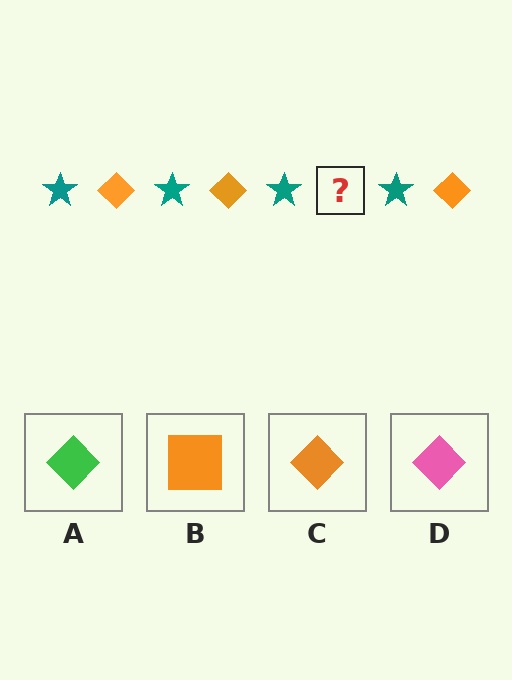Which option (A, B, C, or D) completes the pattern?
C.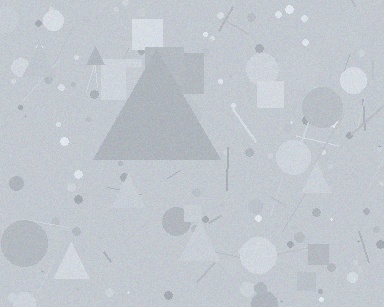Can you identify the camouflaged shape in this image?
The camouflaged shape is a triangle.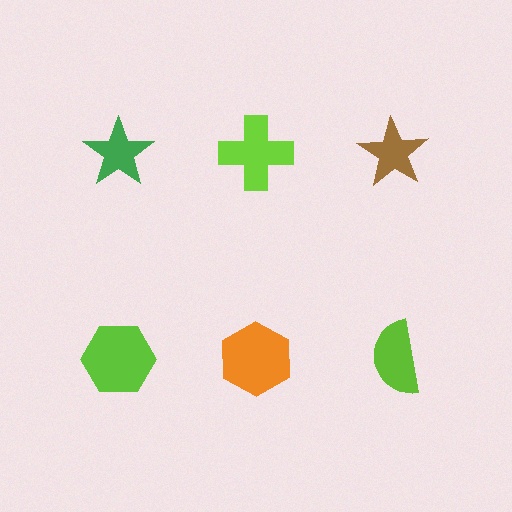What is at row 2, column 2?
An orange hexagon.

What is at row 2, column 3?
A lime semicircle.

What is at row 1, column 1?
A green star.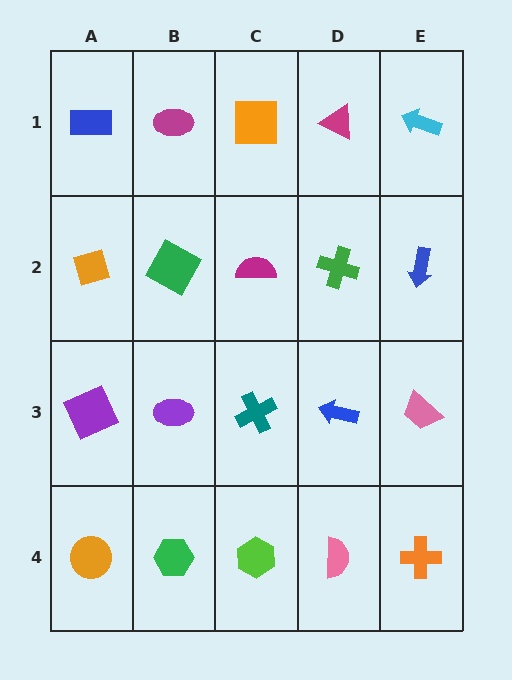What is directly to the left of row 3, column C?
A purple ellipse.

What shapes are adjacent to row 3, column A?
An orange diamond (row 2, column A), an orange circle (row 4, column A), a purple ellipse (row 3, column B).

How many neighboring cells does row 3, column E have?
3.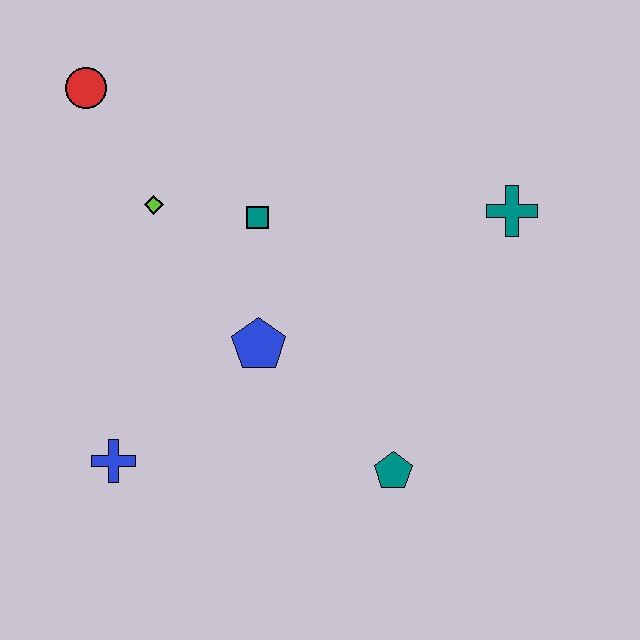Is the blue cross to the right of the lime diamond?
No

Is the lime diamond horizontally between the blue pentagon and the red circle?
Yes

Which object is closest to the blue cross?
The blue pentagon is closest to the blue cross.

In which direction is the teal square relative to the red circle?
The teal square is to the right of the red circle.